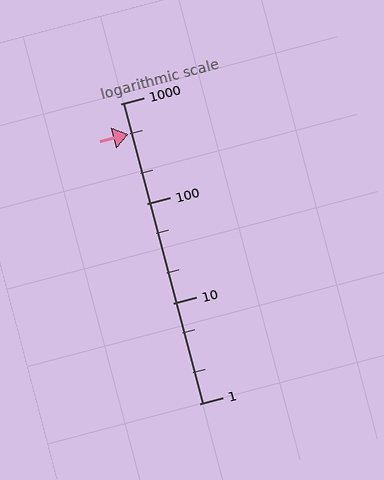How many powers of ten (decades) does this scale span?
The scale spans 3 decades, from 1 to 1000.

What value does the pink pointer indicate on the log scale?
The pointer indicates approximately 500.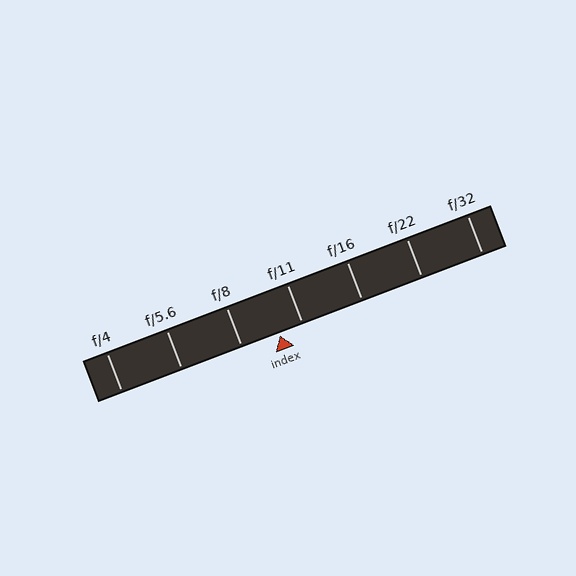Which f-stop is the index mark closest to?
The index mark is closest to f/11.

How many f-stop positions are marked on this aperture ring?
There are 7 f-stop positions marked.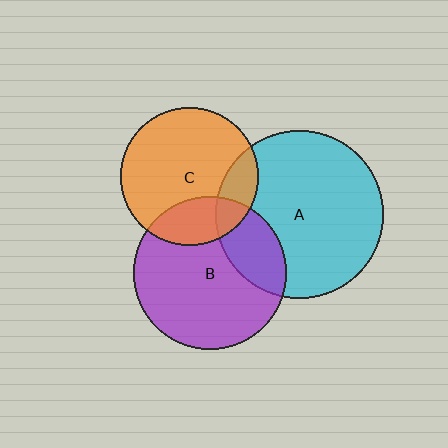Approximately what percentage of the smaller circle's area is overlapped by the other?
Approximately 25%.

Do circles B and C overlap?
Yes.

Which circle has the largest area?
Circle A (cyan).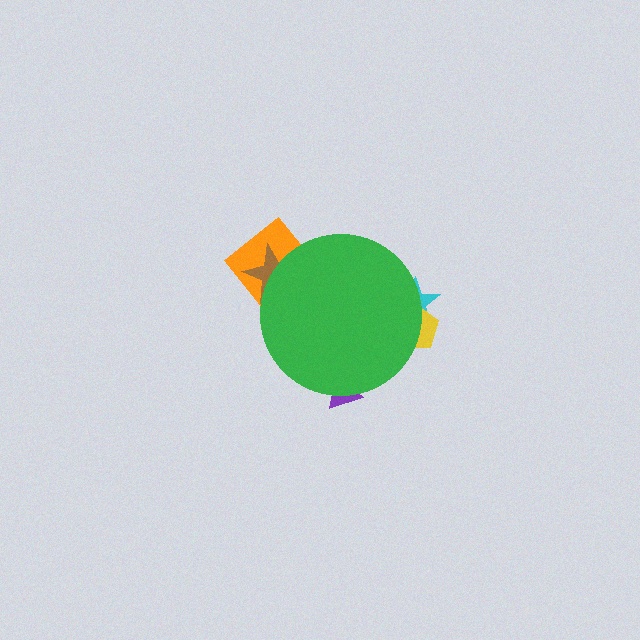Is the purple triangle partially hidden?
Yes, the purple triangle is partially hidden behind the green circle.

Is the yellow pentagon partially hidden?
Yes, the yellow pentagon is partially hidden behind the green circle.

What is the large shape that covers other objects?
A green circle.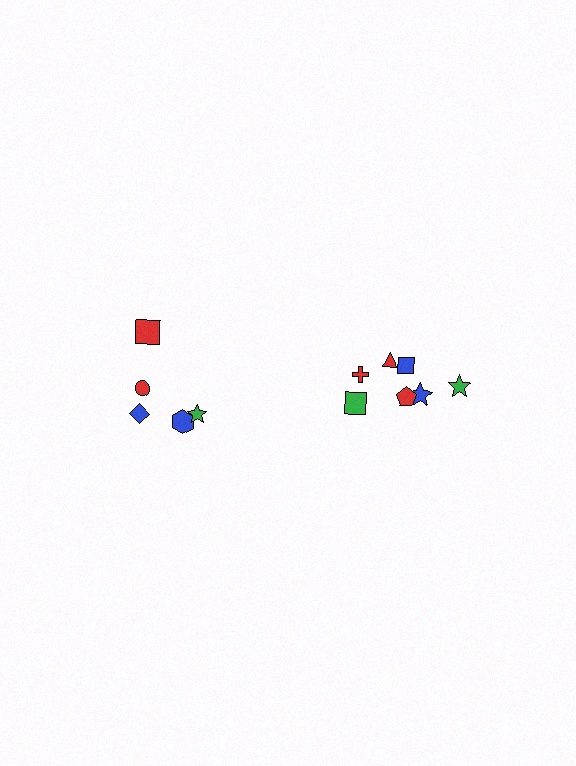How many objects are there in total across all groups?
There are 12 objects.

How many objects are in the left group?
There are 5 objects.